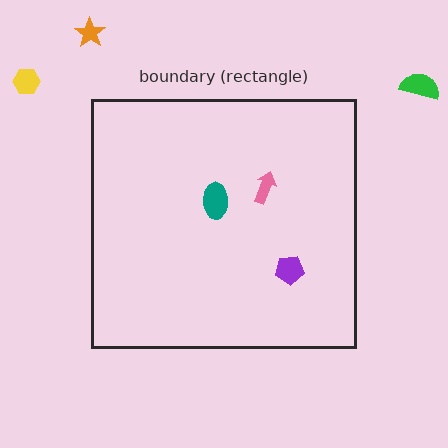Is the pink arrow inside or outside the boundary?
Inside.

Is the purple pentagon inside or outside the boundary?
Inside.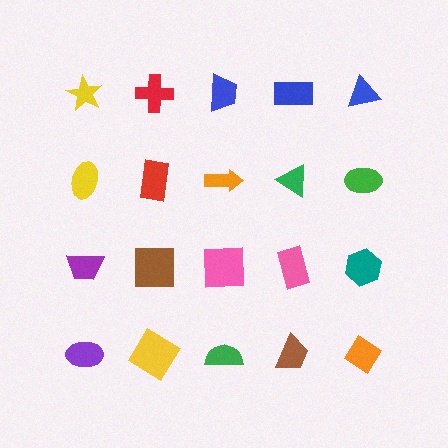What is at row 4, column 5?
An orange diamond.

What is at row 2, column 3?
An orange arrow.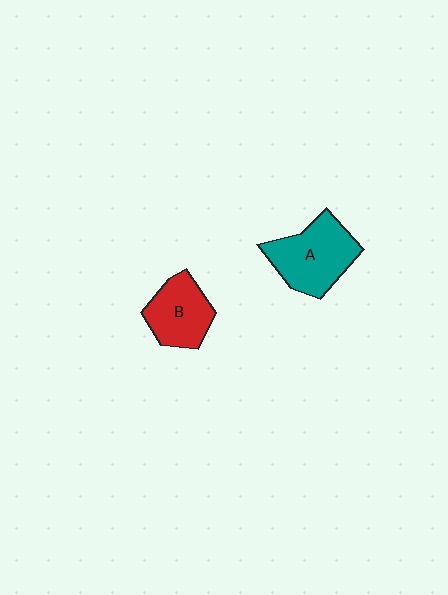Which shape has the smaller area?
Shape B (red).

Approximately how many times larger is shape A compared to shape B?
Approximately 1.3 times.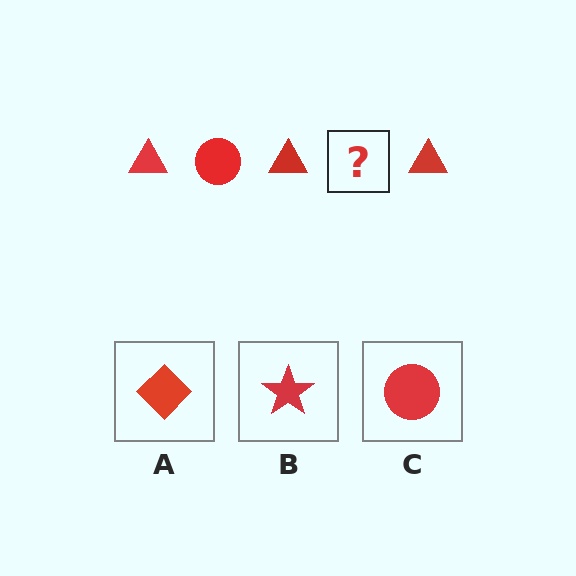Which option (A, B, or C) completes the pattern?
C.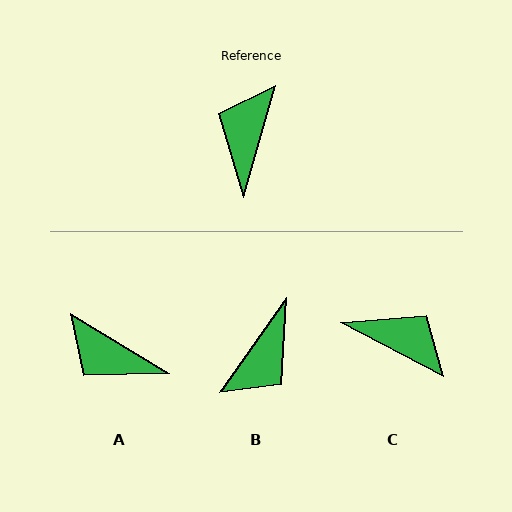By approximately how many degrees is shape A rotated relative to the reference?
Approximately 75 degrees counter-clockwise.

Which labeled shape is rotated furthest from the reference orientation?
B, about 160 degrees away.